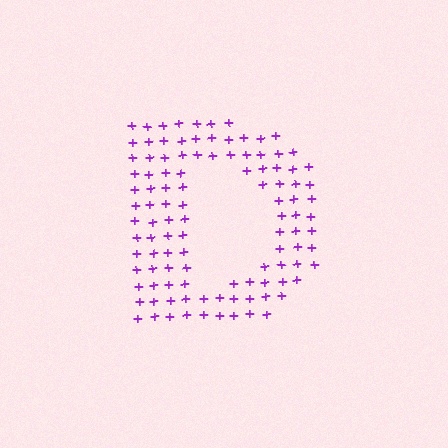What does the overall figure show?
The overall figure shows the letter D.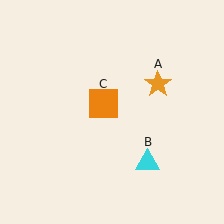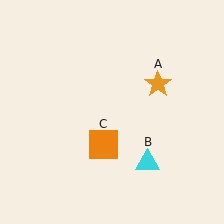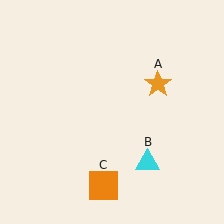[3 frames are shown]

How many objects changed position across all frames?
1 object changed position: orange square (object C).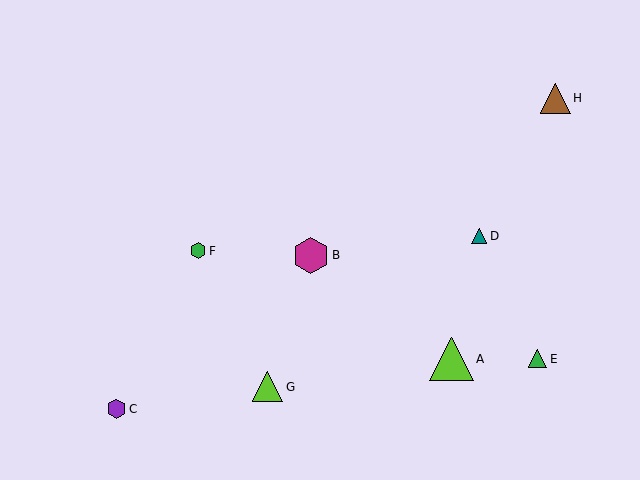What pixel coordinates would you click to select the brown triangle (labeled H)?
Click at (556, 98) to select the brown triangle H.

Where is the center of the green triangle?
The center of the green triangle is at (538, 359).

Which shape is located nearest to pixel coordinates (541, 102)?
The brown triangle (labeled H) at (556, 98) is nearest to that location.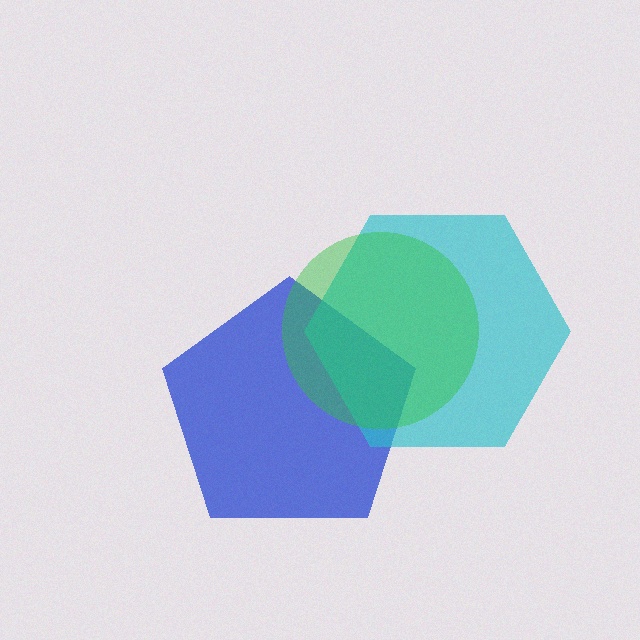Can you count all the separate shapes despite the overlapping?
Yes, there are 3 separate shapes.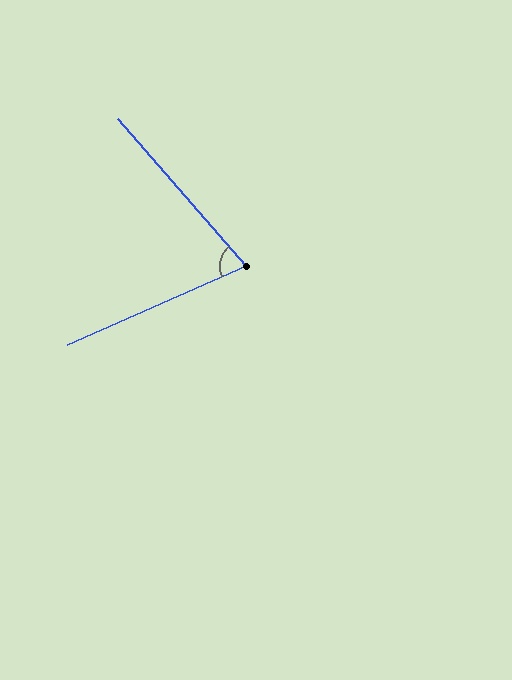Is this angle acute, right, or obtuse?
It is acute.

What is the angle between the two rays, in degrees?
Approximately 73 degrees.